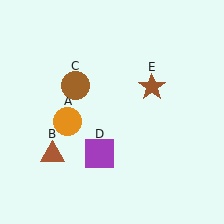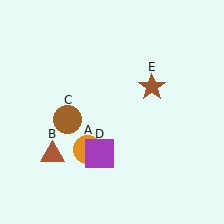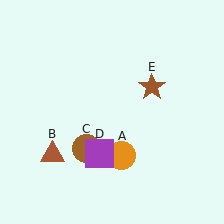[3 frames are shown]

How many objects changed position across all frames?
2 objects changed position: orange circle (object A), brown circle (object C).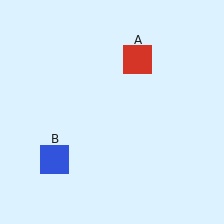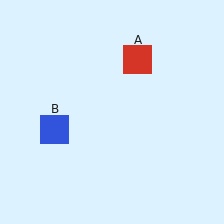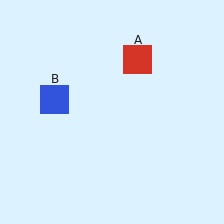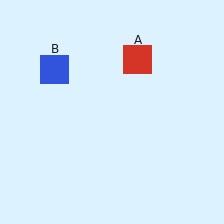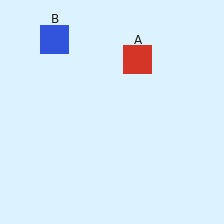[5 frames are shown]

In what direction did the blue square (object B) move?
The blue square (object B) moved up.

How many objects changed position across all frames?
1 object changed position: blue square (object B).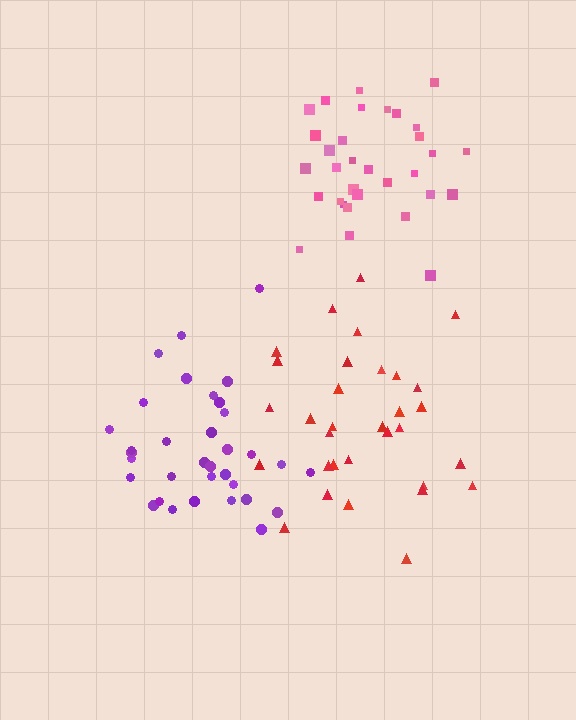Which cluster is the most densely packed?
Pink.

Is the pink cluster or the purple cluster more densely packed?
Pink.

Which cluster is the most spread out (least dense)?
Red.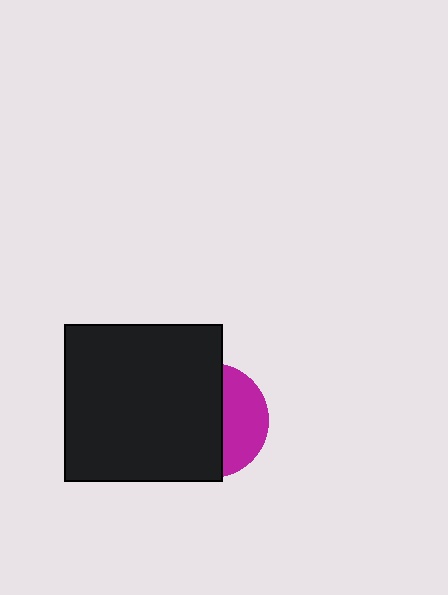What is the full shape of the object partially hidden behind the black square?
The partially hidden object is a magenta circle.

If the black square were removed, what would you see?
You would see the complete magenta circle.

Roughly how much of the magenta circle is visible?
A small part of it is visible (roughly 37%).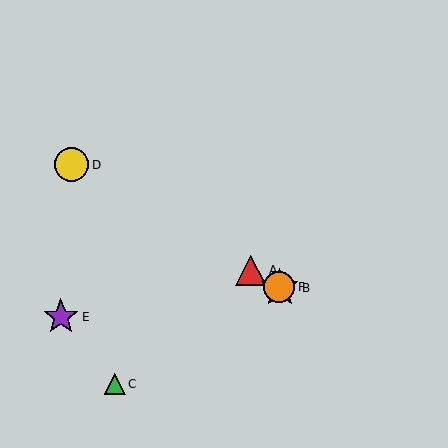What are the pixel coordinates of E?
Object E is at (61, 317).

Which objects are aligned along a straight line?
Objects A, B, D, F are aligned along a straight line.